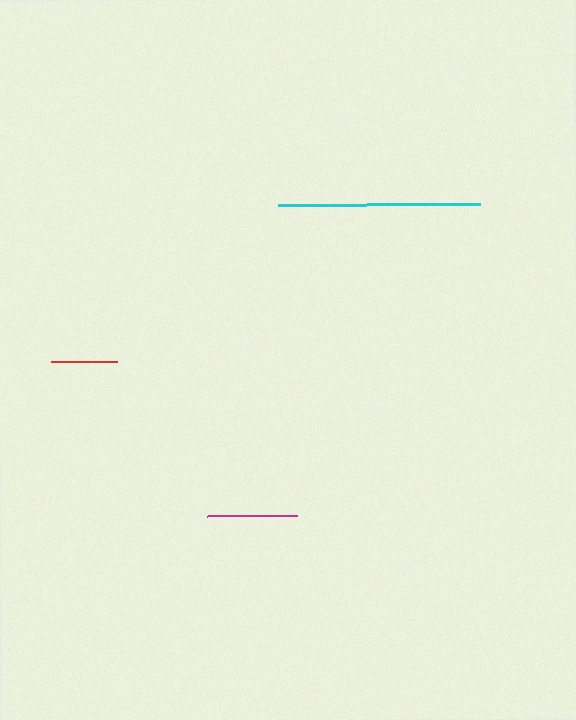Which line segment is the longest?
The cyan line is the longest at approximately 202 pixels.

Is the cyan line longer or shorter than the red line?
The cyan line is longer than the red line.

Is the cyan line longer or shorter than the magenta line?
The cyan line is longer than the magenta line.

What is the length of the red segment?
The red segment is approximately 66 pixels long.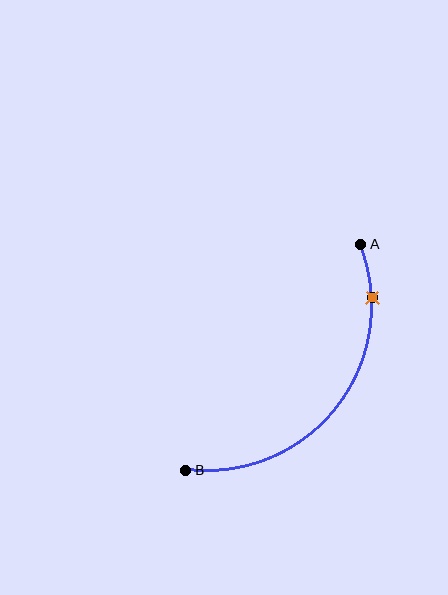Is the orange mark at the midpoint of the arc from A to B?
No. The orange mark lies on the arc but is closer to endpoint A. The arc midpoint would be at the point on the curve equidistant along the arc from both A and B.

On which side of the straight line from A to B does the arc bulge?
The arc bulges below and to the right of the straight line connecting A and B.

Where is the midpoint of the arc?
The arc midpoint is the point on the curve farthest from the straight line joining A and B. It sits below and to the right of that line.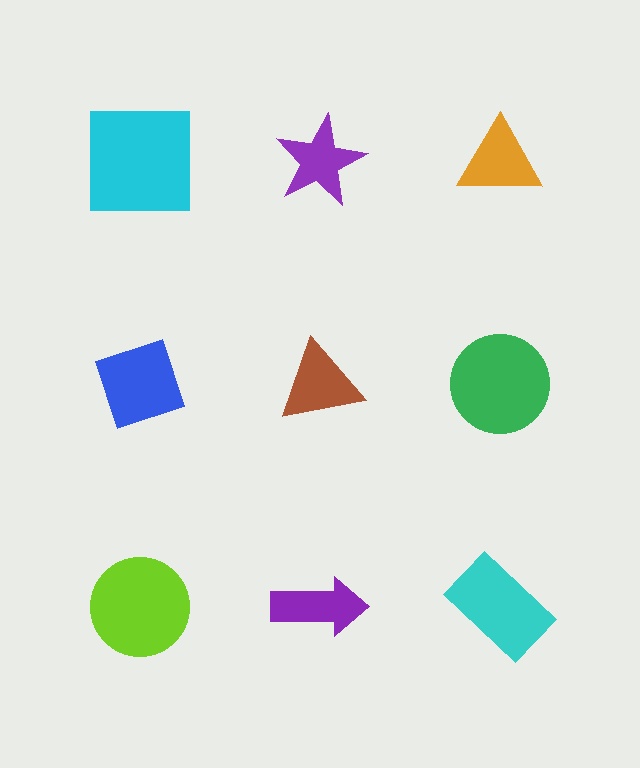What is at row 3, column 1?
A lime circle.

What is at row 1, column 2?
A purple star.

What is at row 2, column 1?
A blue diamond.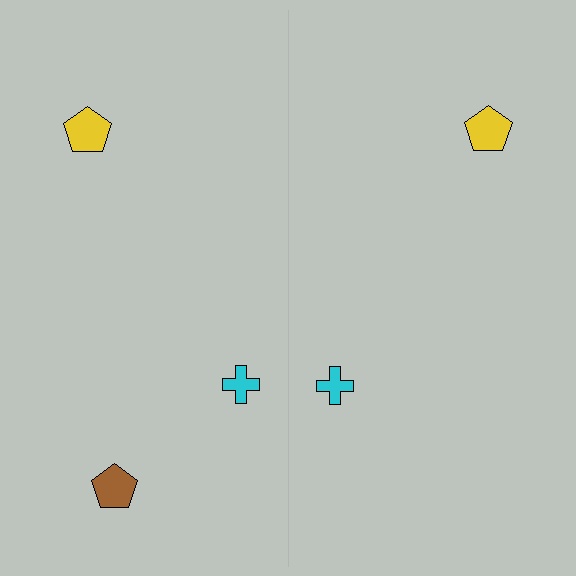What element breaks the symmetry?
A brown pentagon is missing from the right side.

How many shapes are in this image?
There are 5 shapes in this image.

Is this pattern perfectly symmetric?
No, the pattern is not perfectly symmetric. A brown pentagon is missing from the right side.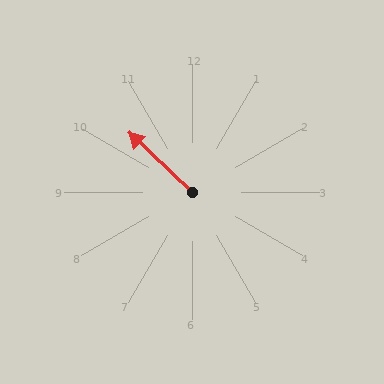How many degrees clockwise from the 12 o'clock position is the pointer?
Approximately 313 degrees.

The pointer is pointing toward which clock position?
Roughly 10 o'clock.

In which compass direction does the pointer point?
Northwest.